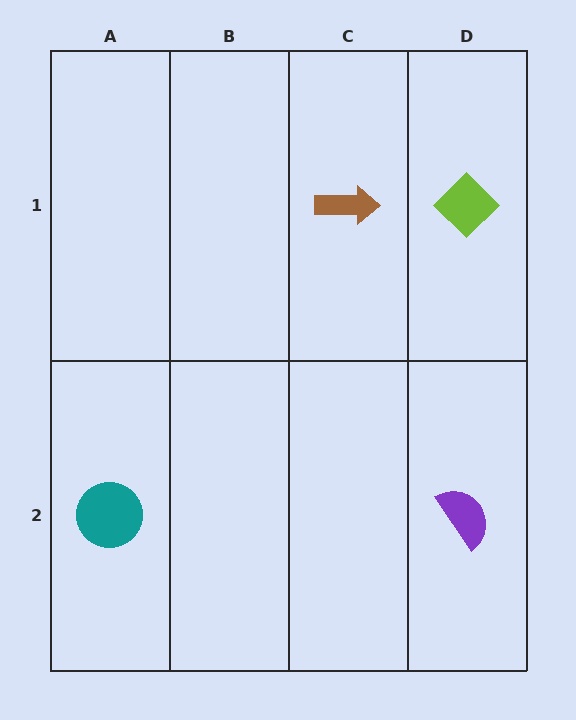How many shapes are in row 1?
2 shapes.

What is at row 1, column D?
A lime diamond.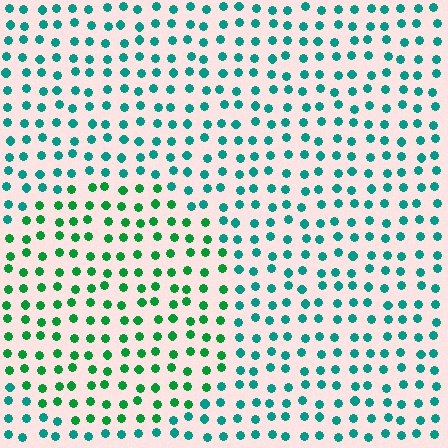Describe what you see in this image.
The image is filled with small teal elements in a uniform arrangement. A circle-shaped region is visible where the elements are tinted to a slightly different hue, forming a subtle color boundary.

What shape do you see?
I see a circle.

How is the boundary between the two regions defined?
The boundary is defined purely by a slight shift in hue (about 33 degrees). Spacing, size, and orientation are identical on both sides.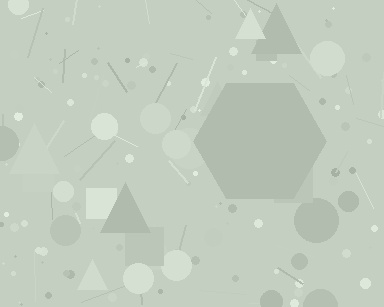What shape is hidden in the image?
A hexagon is hidden in the image.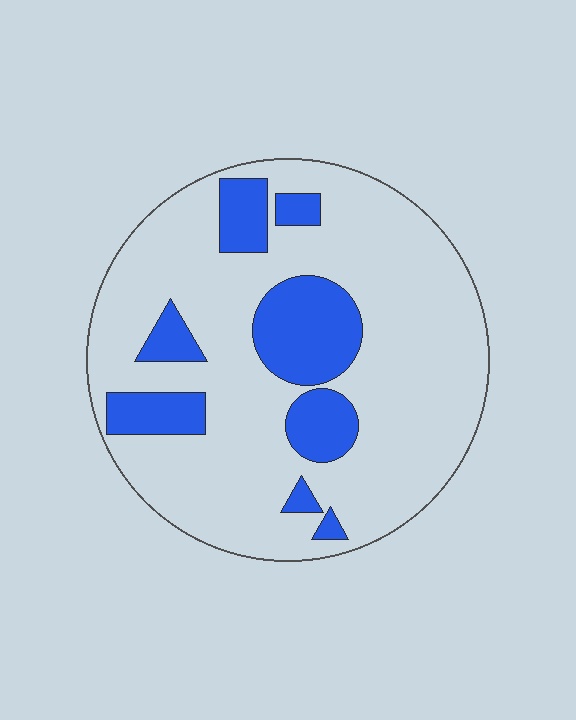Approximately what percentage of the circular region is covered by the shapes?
Approximately 20%.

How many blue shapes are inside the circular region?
8.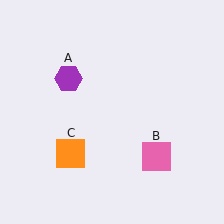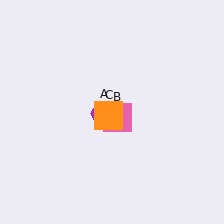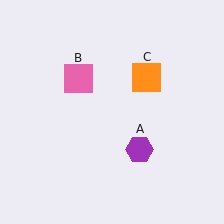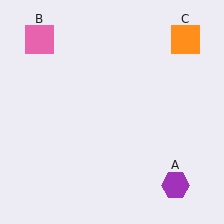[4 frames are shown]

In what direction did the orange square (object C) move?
The orange square (object C) moved up and to the right.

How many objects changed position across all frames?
3 objects changed position: purple hexagon (object A), pink square (object B), orange square (object C).